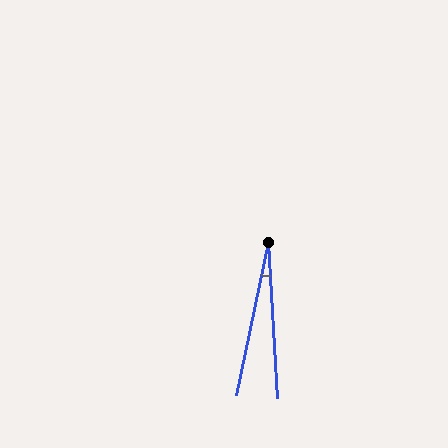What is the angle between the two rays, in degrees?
Approximately 15 degrees.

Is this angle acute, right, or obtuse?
It is acute.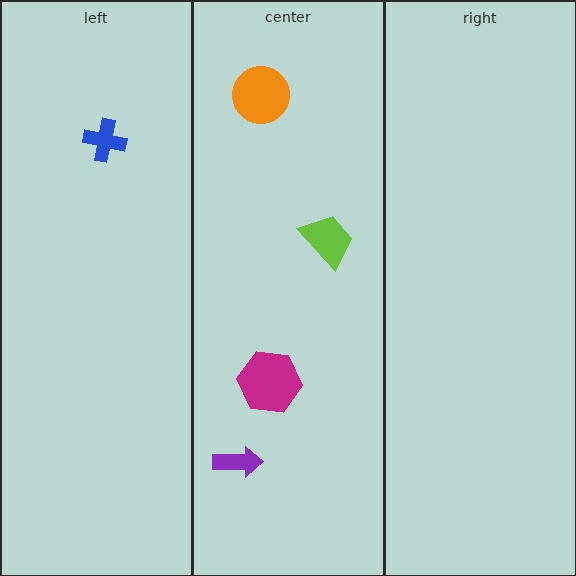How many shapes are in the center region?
4.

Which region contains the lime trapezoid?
The center region.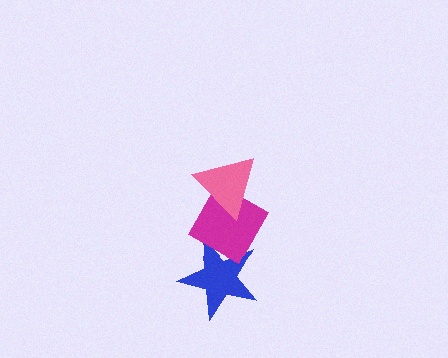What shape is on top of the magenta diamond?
The pink triangle is on top of the magenta diamond.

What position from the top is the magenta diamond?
The magenta diamond is 2nd from the top.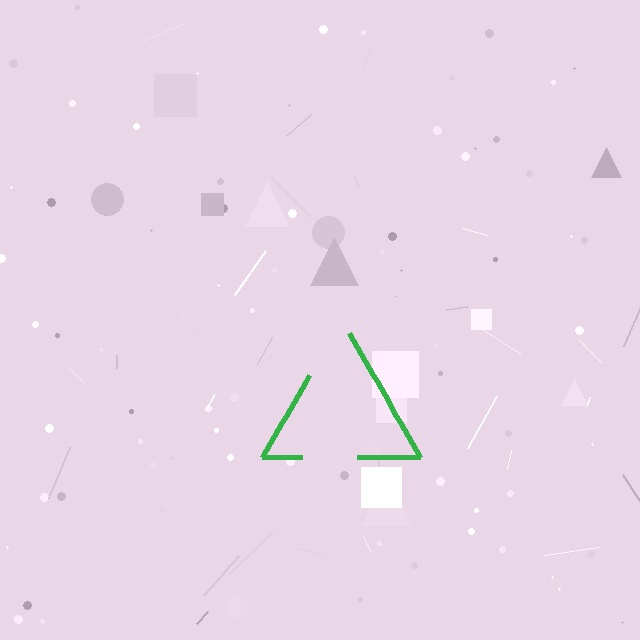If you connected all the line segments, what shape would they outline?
They would outline a triangle.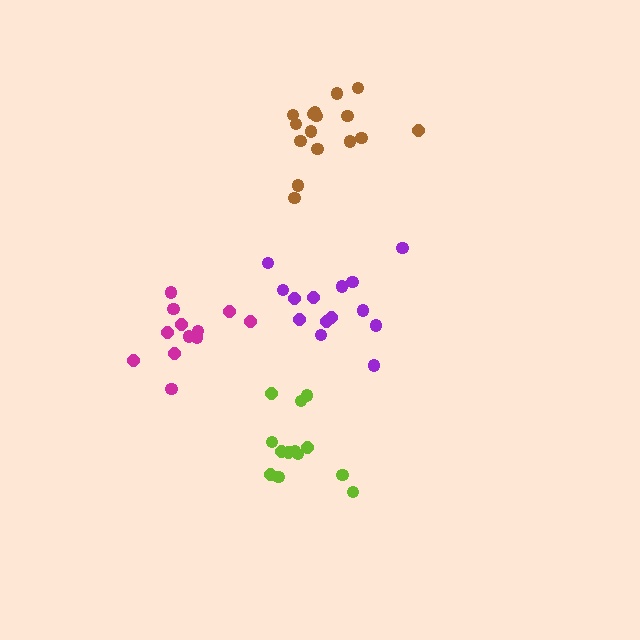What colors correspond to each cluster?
The clusters are colored: magenta, lime, purple, brown.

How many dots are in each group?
Group 1: 12 dots, Group 2: 13 dots, Group 3: 14 dots, Group 4: 16 dots (55 total).